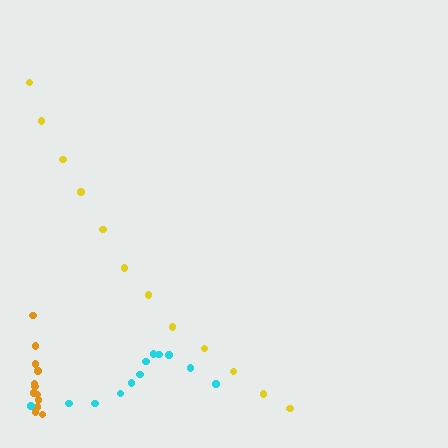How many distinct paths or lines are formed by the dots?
There are 3 distinct paths.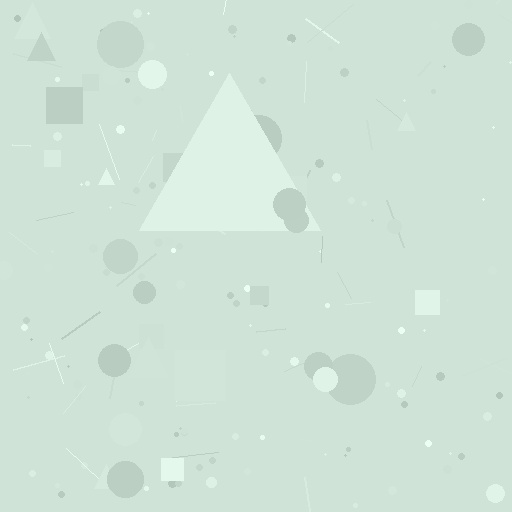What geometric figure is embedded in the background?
A triangle is embedded in the background.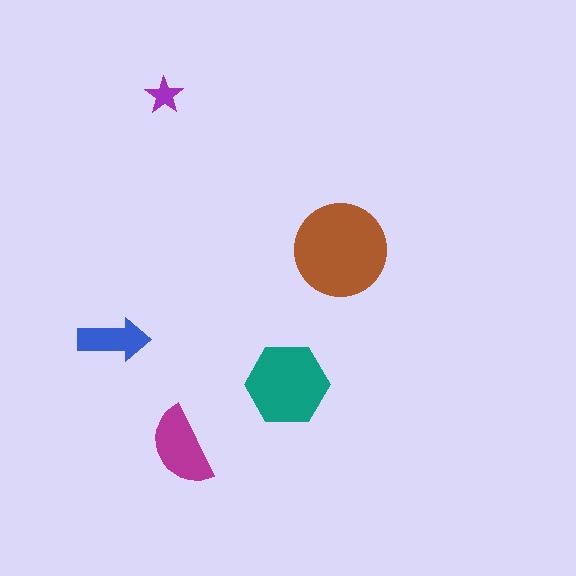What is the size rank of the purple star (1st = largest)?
5th.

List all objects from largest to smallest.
The brown circle, the teal hexagon, the magenta semicircle, the blue arrow, the purple star.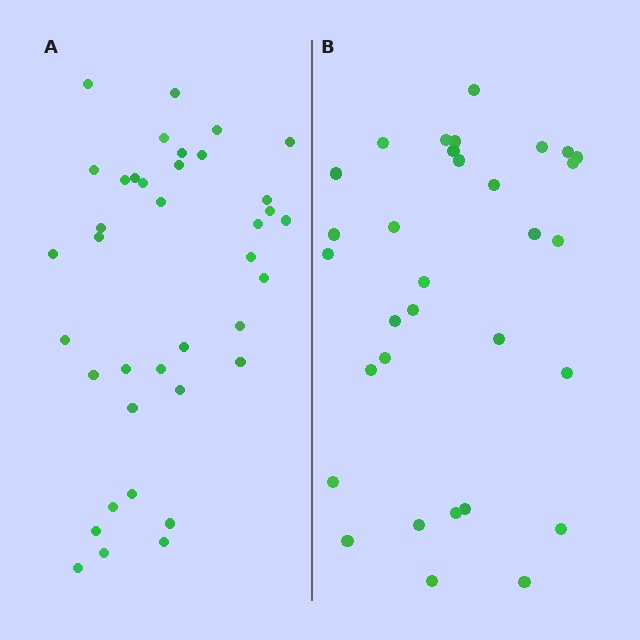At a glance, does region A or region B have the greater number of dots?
Region A (the left region) has more dots.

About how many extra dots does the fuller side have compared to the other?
Region A has about 6 more dots than region B.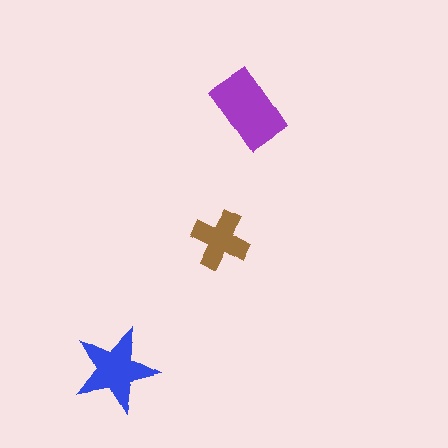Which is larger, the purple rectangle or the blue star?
The purple rectangle.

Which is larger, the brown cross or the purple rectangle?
The purple rectangle.